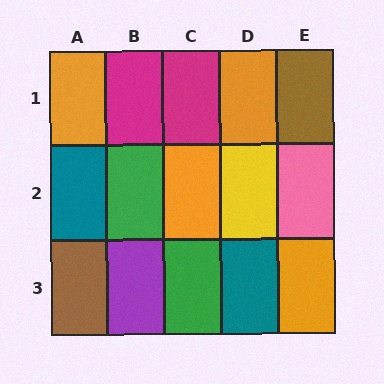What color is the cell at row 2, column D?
Yellow.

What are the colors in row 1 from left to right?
Orange, magenta, magenta, orange, brown.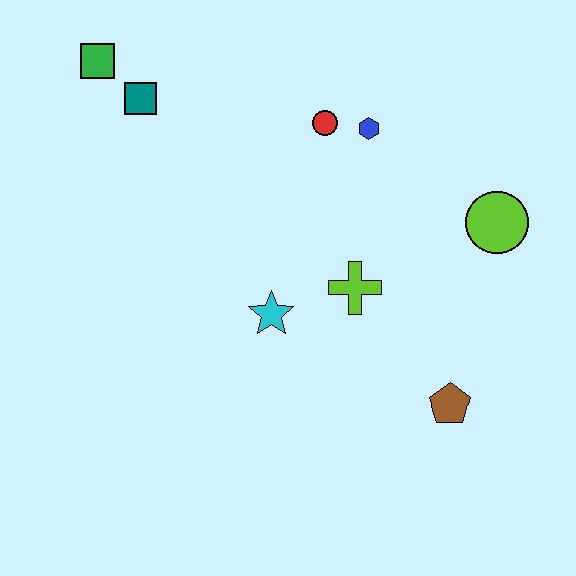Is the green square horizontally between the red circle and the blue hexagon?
No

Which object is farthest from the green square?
The brown pentagon is farthest from the green square.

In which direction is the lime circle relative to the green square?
The lime circle is to the right of the green square.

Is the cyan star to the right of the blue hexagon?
No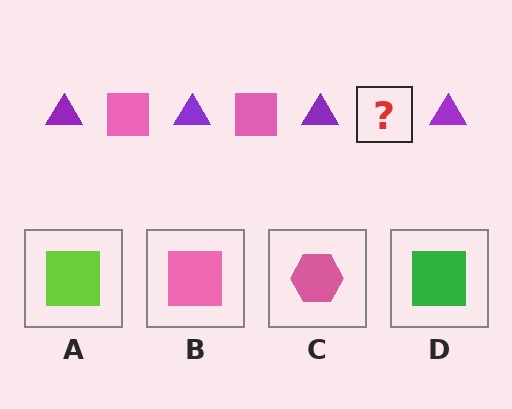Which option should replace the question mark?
Option B.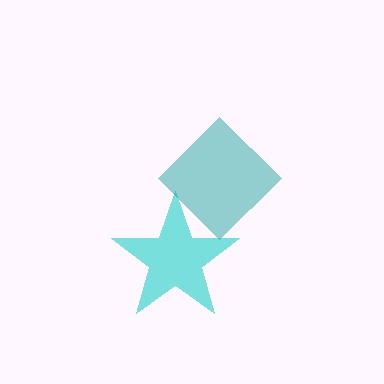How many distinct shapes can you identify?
There are 2 distinct shapes: a cyan star, a teal diamond.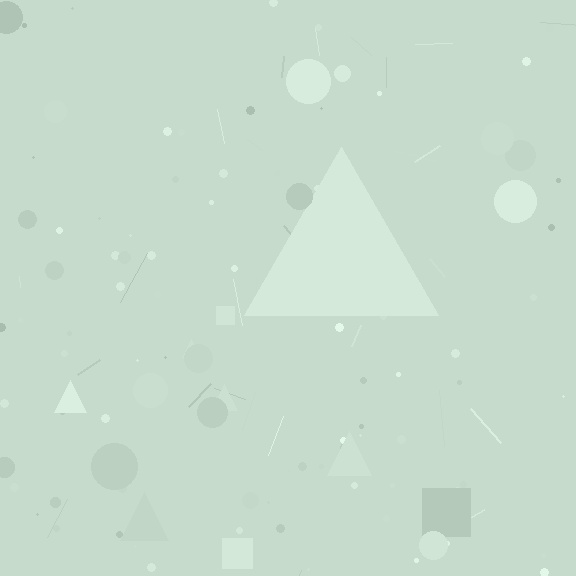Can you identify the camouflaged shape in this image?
The camouflaged shape is a triangle.